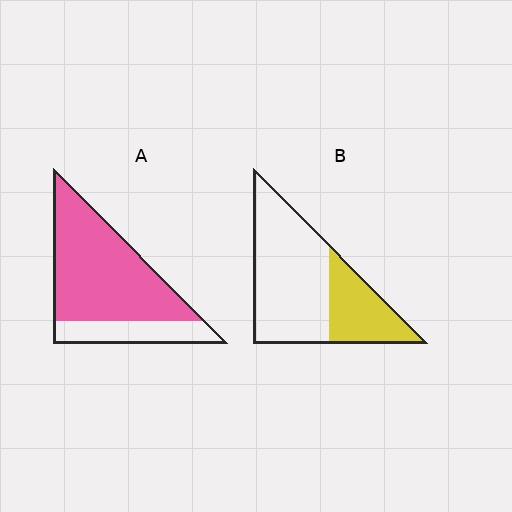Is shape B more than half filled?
No.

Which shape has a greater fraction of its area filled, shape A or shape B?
Shape A.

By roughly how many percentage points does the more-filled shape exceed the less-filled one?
By roughly 45 percentage points (A over B).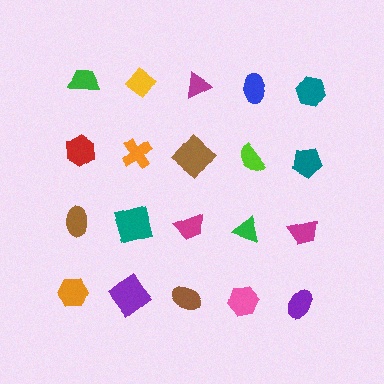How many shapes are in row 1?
5 shapes.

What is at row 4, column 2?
A purple diamond.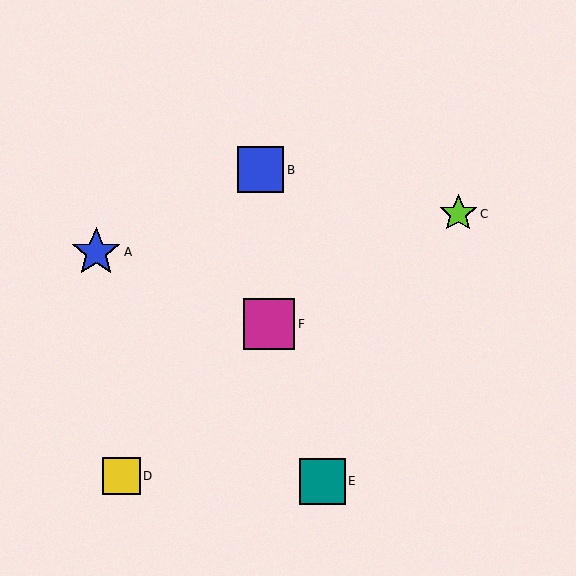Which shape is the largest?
The magenta square (labeled F) is the largest.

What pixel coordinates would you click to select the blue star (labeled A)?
Click at (96, 252) to select the blue star A.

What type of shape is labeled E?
Shape E is a teal square.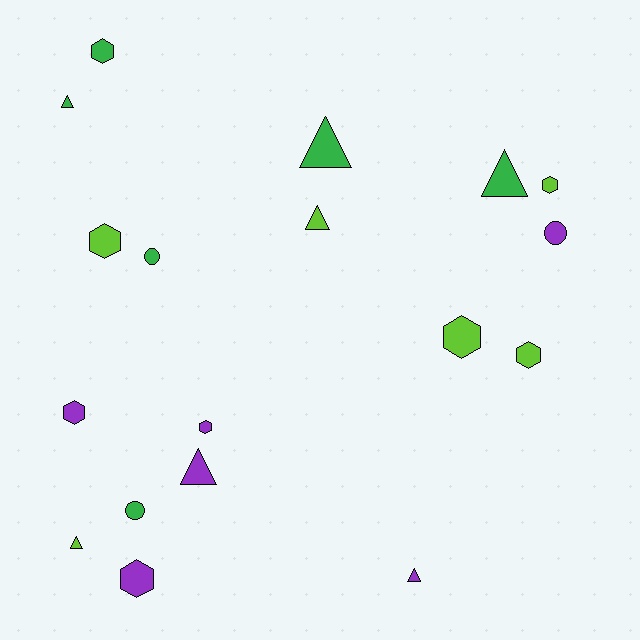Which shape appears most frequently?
Hexagon, with 8 objects.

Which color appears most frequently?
Lime, with 6 objects.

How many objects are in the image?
There are 18 objects.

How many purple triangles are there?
There are 2 purple triangles.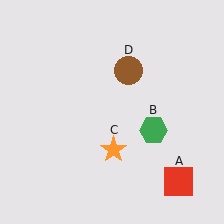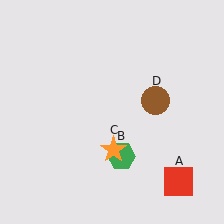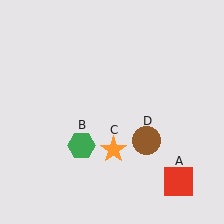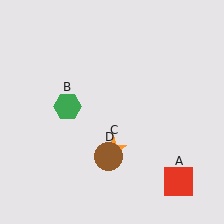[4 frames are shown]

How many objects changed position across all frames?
2 objects changed position: green hexagon (object B), brown circle (object D).